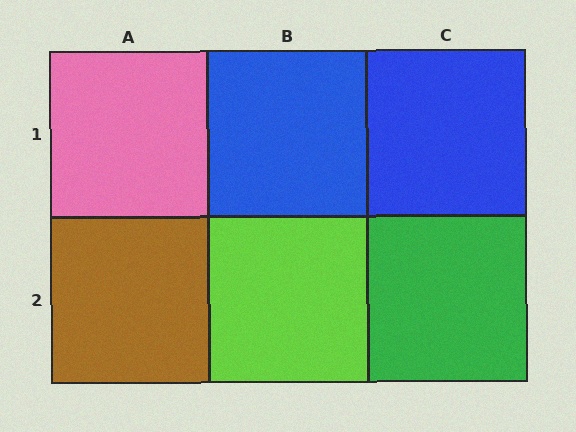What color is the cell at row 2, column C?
Green.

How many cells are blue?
2 cells are blue.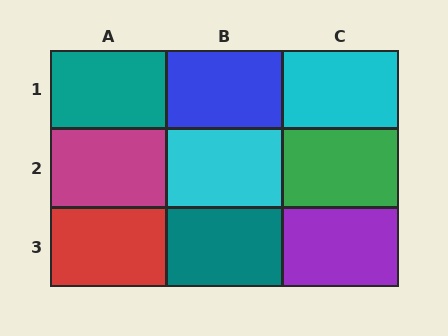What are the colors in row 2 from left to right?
Magenta, cyan, green.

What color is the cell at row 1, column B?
Blue.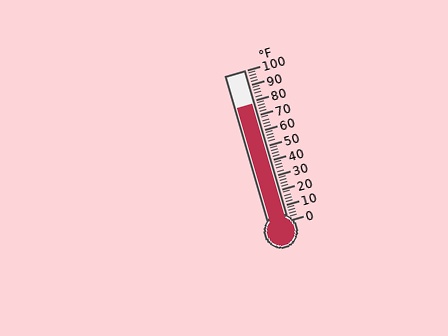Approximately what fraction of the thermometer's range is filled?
The thermometer is filled to approximately 80% of its range.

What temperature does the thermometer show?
The thermometer shows approximately 78°F.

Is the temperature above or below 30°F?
The temperature is above 30°F.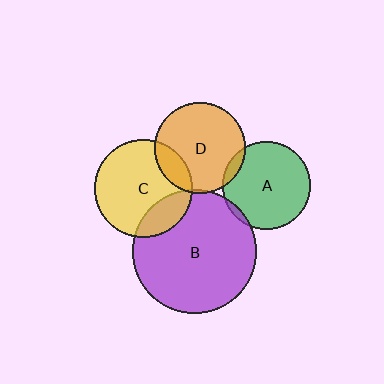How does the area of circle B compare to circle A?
Approximately 2.0 times.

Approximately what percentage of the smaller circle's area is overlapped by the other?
Approximately 15%.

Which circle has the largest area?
Circle B (purple).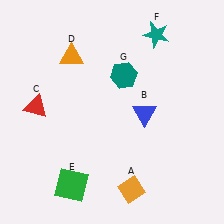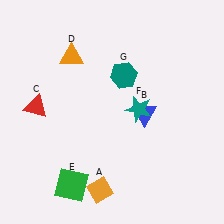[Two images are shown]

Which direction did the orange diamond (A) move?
The orange diamond (A) moved left.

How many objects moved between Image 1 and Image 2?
2 objects moved between the two images.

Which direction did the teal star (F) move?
The teal star (F) moved down.